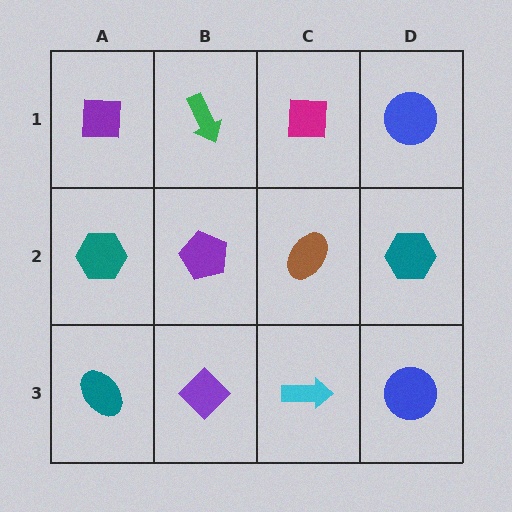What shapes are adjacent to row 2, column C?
A magenta square (row 1, column C), a cyan arrow (row 3, column C), a purple pentagon (row 2, column B), a teal hexagon (row 2, column D).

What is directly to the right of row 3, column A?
A purple diamond.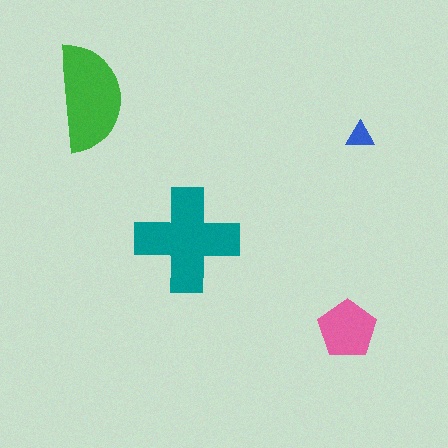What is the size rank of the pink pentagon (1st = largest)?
3rd.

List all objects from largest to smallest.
The teal cross, the green semicircle, the pink pentagon, the blue triangle.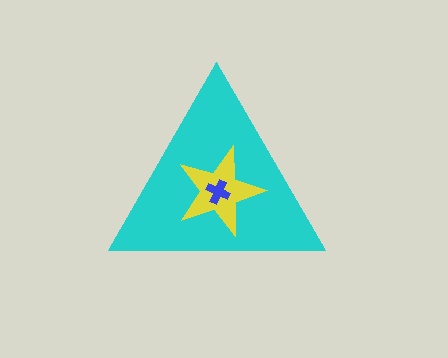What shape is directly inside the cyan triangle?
The yellow star.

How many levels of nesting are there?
3.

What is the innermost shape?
The blue cross.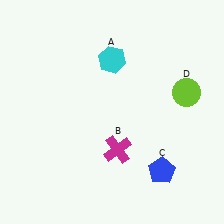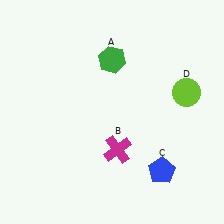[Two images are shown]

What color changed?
The hexagon (A) changed from cyan in Image 1 to green in Image 2.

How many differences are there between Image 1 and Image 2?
There is 1 difference between the two images.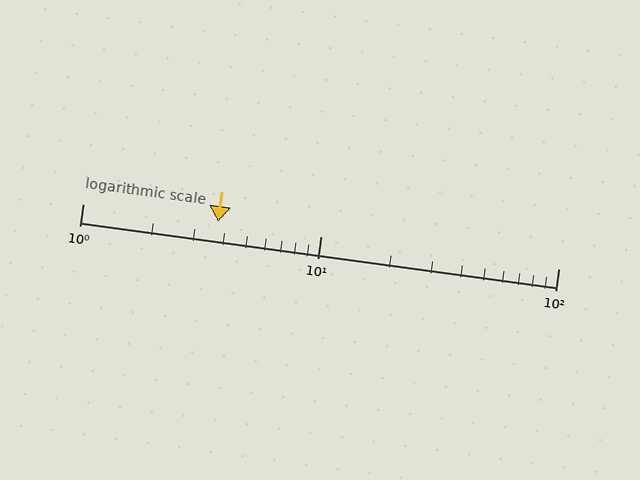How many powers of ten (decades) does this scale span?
The scale spans 2 decades, from 1 to 100.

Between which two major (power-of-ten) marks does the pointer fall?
The pointer is between 1 and 10.